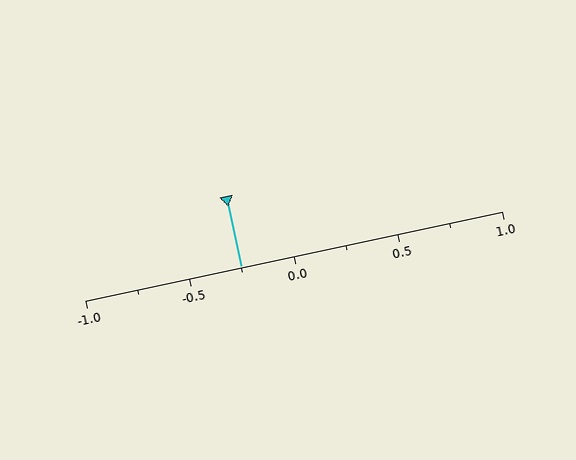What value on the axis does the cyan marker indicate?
The marker indicates approximately -0.25.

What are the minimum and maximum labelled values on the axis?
The axis runs from -1.0 to 1.0.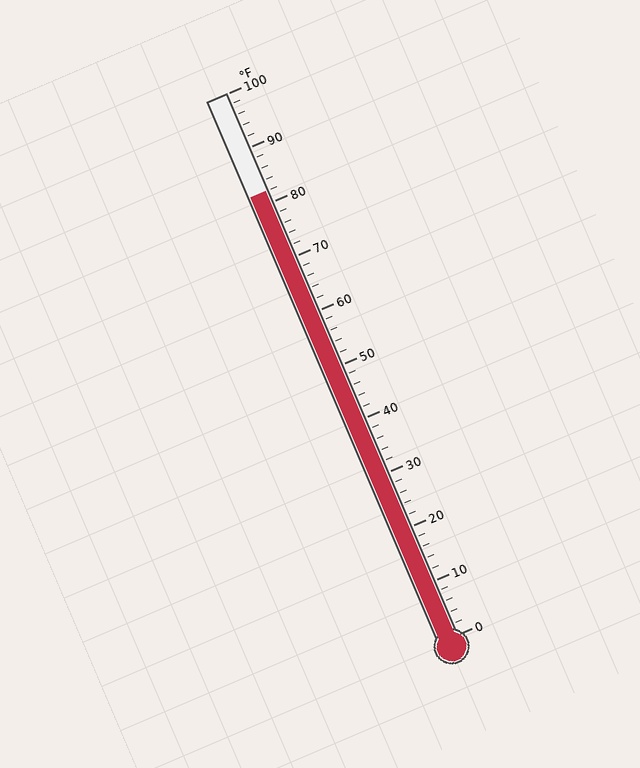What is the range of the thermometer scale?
The thermometer scale ranges from 0°F to 100°F.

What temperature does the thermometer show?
The thermometer shows approximately 82°F.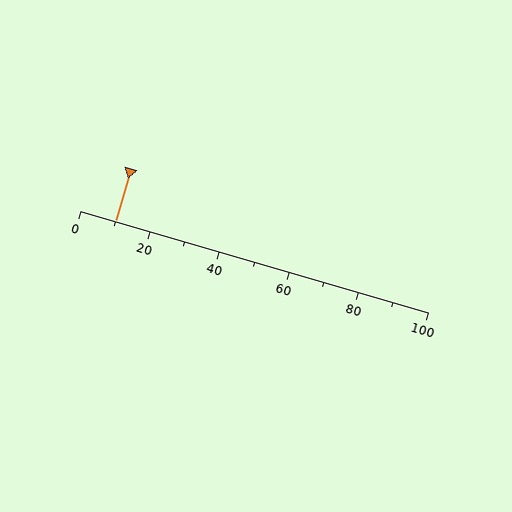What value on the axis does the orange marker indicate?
The marker indicates approximately 10.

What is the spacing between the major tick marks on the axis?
The major ticks are spaced 20 apart.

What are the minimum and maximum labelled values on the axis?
The axis runs from 0 to 100.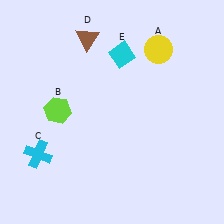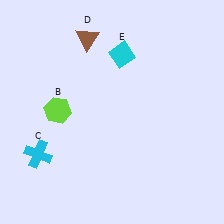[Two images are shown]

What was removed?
The yellow circle (A) was removed in Image 2.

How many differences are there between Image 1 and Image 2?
There is 1 difference between the two images.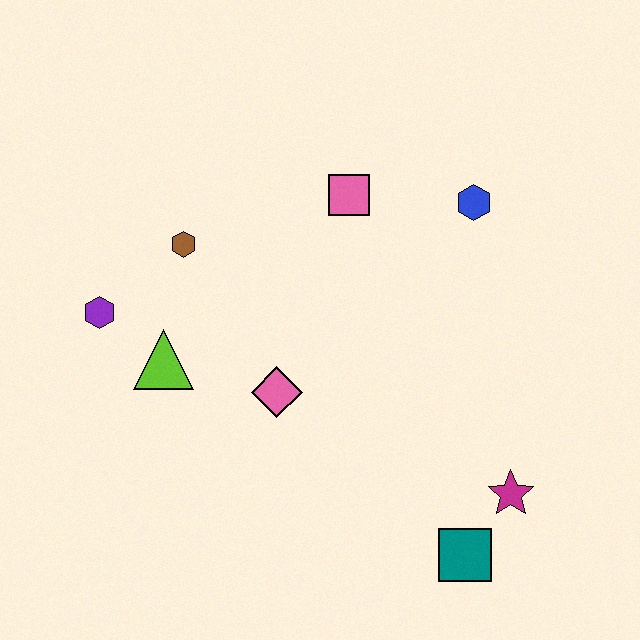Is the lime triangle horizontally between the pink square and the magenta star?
No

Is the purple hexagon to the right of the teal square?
No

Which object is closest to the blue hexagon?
The pink square is closest to the blue hexagon.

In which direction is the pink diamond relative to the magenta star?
The pink diamond is to the left of the magenta star.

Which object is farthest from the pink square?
The teal square is farthest from the pink square.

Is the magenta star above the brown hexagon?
No